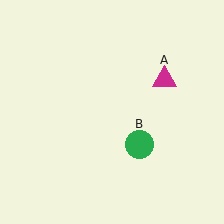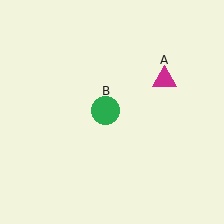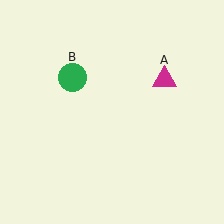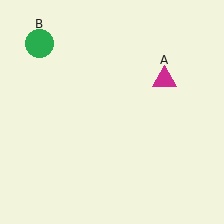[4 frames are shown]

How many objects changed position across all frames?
1 object changed position: green circle (object B).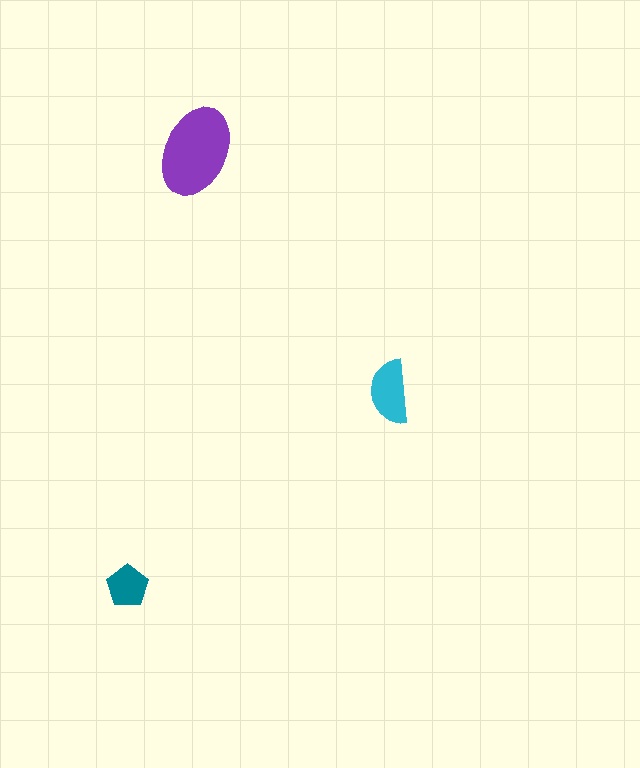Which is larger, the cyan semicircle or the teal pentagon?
The cyan semicircle.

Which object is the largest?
The purple ellipse.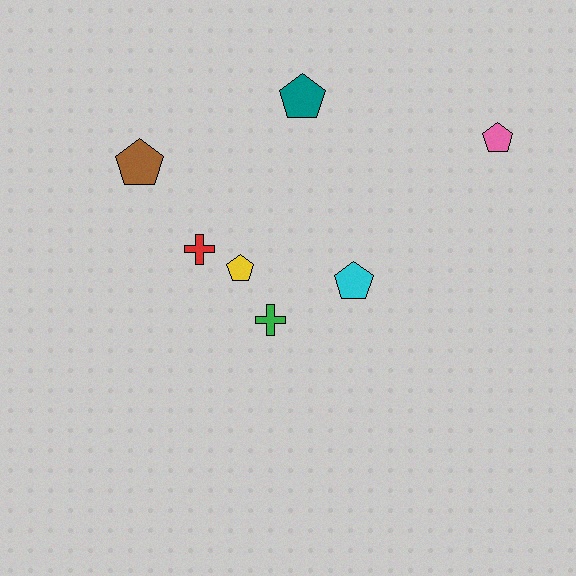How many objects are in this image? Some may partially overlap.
There are 7 objects.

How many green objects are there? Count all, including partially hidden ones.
There is 1 green object.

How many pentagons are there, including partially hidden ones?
There are 5 pentagons.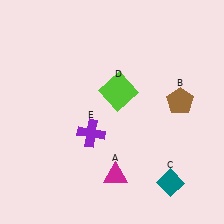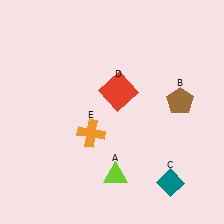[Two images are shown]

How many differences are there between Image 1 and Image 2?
There are 3 differences between the two images.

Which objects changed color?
A changed from magenta to lime. D changed from lime to red. E changed from purple to orange.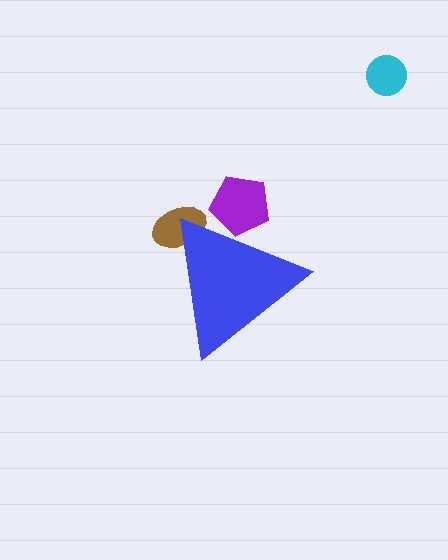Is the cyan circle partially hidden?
No, the cyan circle is fully visible.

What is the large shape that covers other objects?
A blue triangle.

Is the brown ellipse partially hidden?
Yes, the brown ellipse is partially hidden behind the blue triangle.